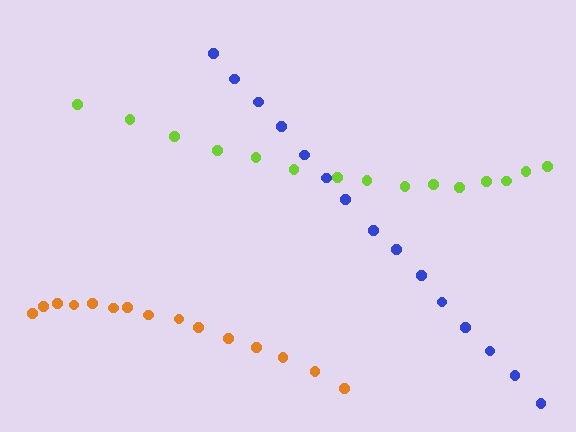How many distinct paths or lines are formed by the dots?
There are 3 distinct paths.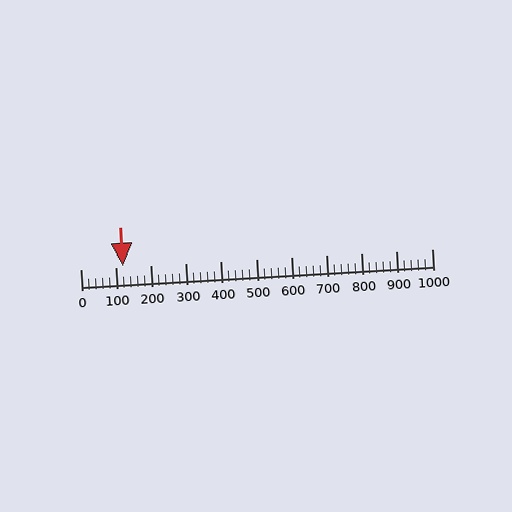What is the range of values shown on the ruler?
The ruler shows values from 0 to 1000.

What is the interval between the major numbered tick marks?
The major tick marks are spaced 100 units apart.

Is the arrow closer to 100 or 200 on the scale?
The arrow is closer to 100.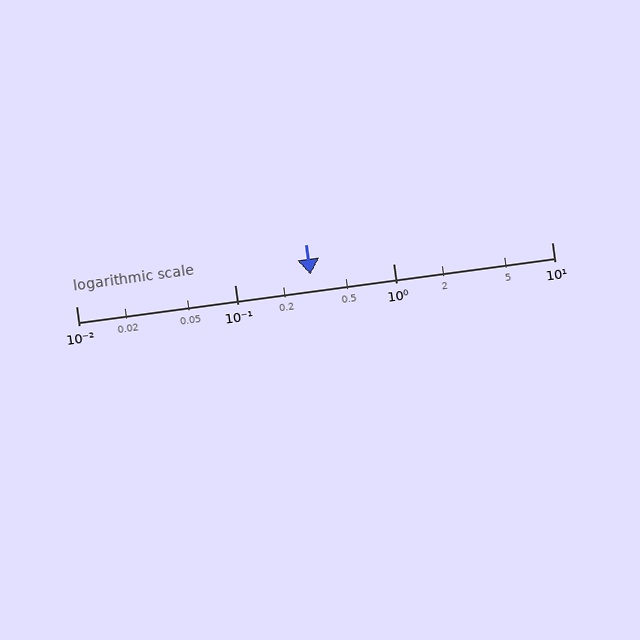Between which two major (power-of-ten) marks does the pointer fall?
The pointer is between 0.1 and 1.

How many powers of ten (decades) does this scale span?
The scale spans 3 decades, from 0.01 to 10.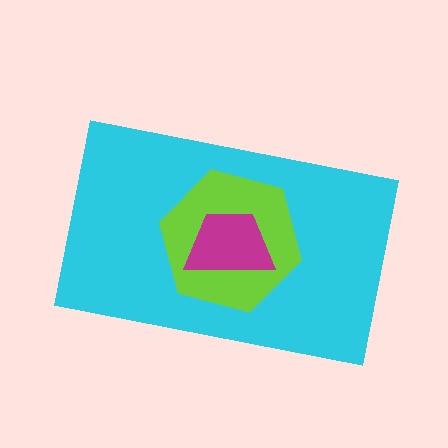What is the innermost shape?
The magenta trapezoid.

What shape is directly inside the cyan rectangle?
The lime hexagon.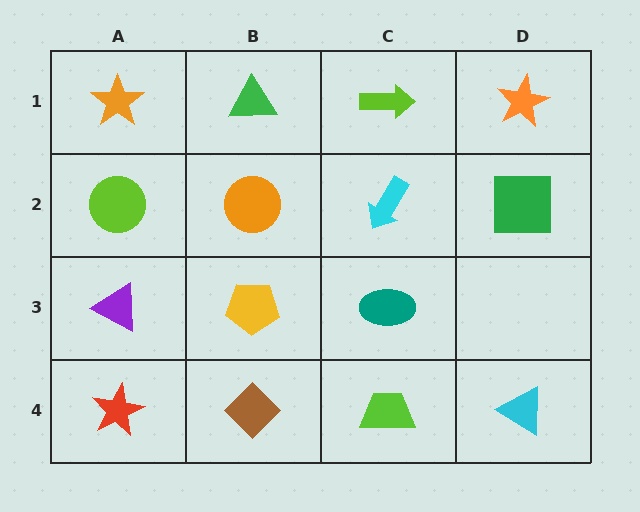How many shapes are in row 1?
4 shapes.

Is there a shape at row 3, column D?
No, that cell is empty.